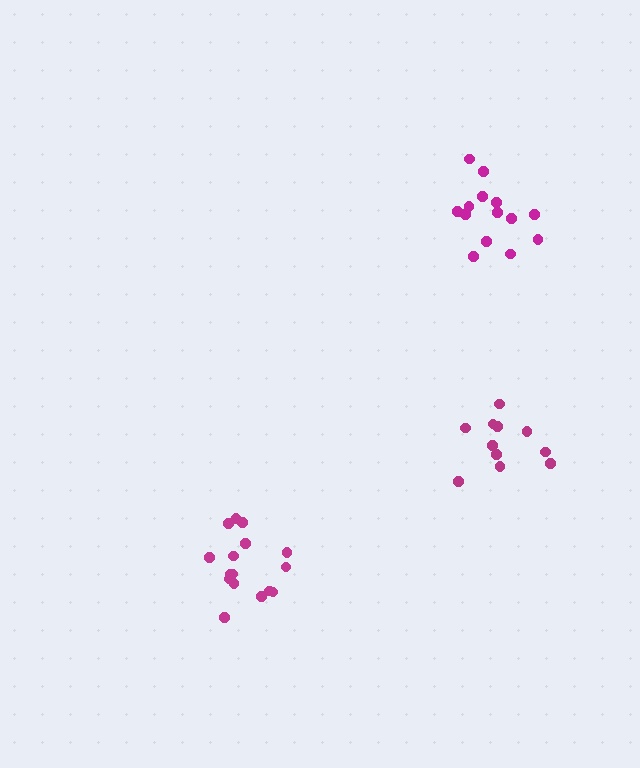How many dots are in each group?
Group 1: 16 dots, Group 2: 14 dots, Group 3: 11 dots (41 total).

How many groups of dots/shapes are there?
There are 3 groups.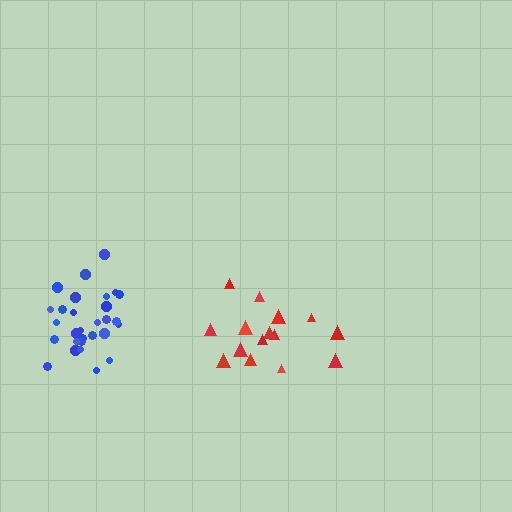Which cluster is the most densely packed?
Blue.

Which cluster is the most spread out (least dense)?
Red.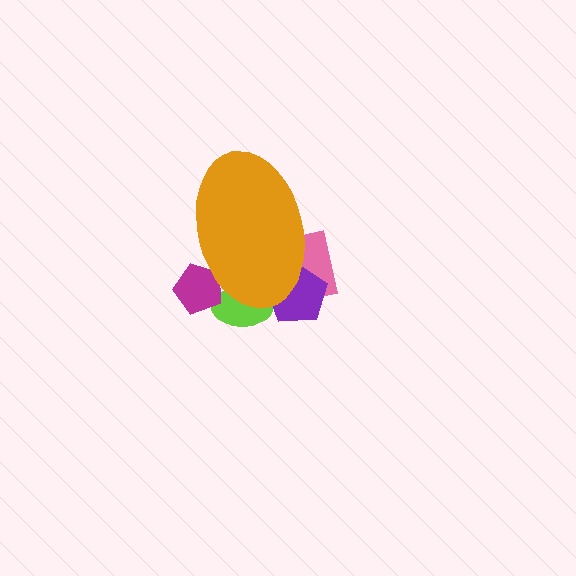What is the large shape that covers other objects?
An orange ellipse.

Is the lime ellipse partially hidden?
Yes, the lime ellipse is partially hidden behind the orange ellipse.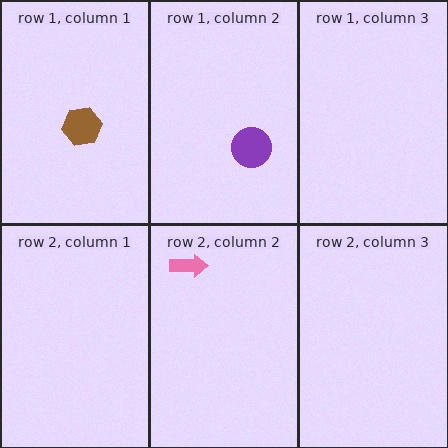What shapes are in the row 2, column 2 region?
The pink arrow.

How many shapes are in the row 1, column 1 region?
1.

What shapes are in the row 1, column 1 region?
The brown hexagon.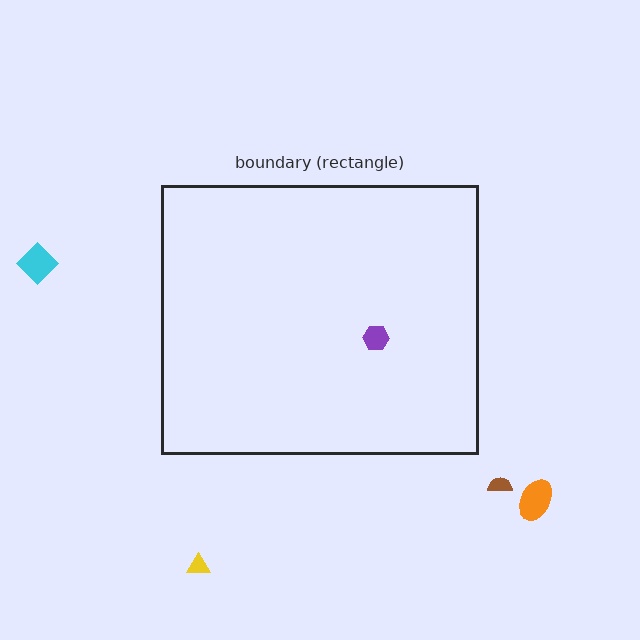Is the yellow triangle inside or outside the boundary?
Outside.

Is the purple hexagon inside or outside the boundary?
Inside.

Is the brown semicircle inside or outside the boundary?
Outside.